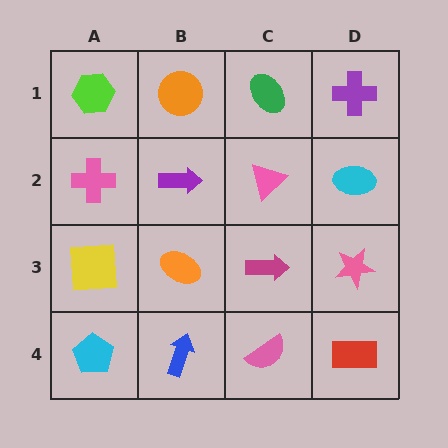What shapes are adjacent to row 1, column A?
A pink cross (row 2, column A), an orange circle (row 1, column B).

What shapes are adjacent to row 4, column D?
A pink star (row 3, column D), a pink semicircle (row 4, column C).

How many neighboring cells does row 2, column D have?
3.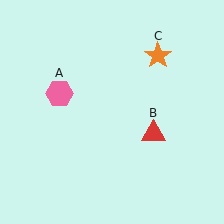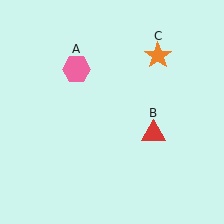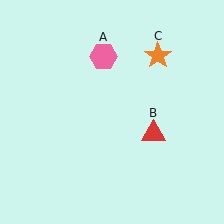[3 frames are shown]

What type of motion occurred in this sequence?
The pink hexagon (object A) rotated clockwise around the center of the scene.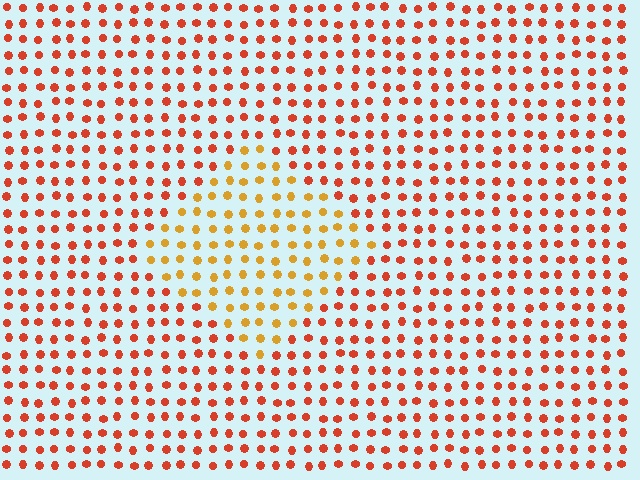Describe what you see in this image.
The image is filled with small red elements in a uniform arrangement. A diamond-shaped region is visible where the elements are tinted to a slightly different hue, forming a subtle color boundary.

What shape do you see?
I see a diamond.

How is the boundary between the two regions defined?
The boundary is defined purely by a slight shift in hue (about 33 degrees). Spacing, size, and orientation are identical on both sides.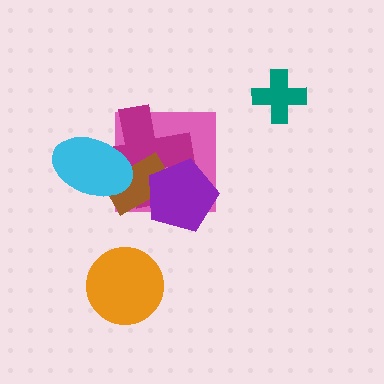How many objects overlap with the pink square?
4 objects overlap with the pink square.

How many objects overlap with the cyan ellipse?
3 objects overlap with the cyan ellipse.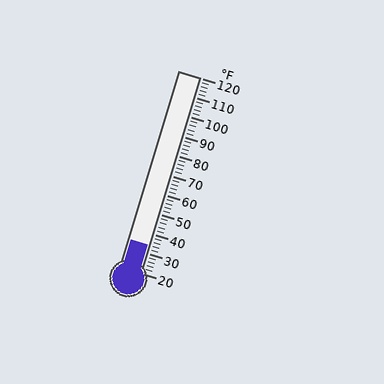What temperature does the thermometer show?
The thermometer shows approximately 34°F.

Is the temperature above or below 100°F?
The temperature is below 100°F.